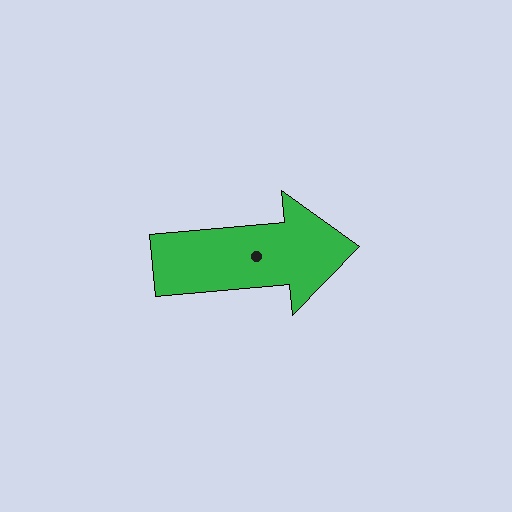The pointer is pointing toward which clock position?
Roughly 3 o'clock.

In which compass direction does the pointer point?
East.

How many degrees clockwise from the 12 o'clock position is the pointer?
Approximately 85 degrees.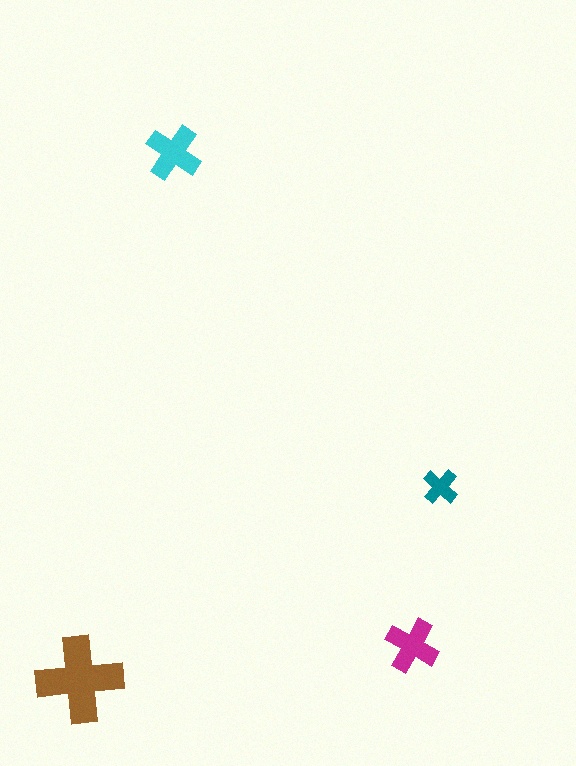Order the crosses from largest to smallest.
the brown one, the cyan one, the magenta one, the teal one.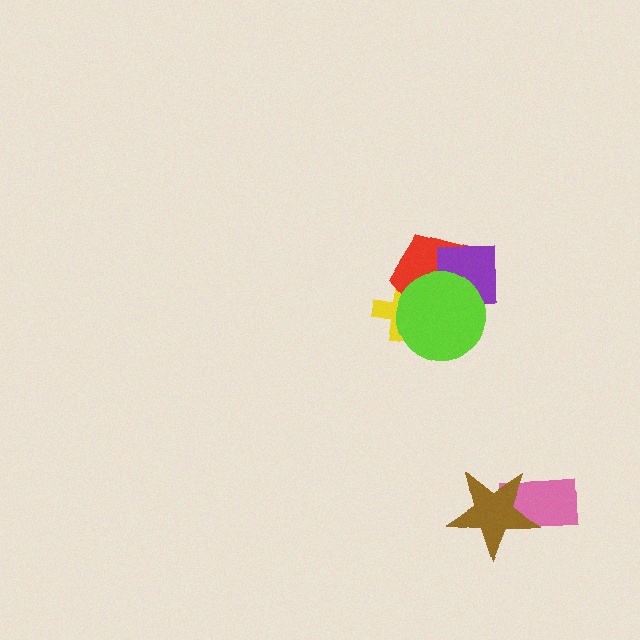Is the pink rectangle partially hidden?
Yes, it is partially covered by another shape.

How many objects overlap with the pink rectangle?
1 object overlaps with the pink rectangle.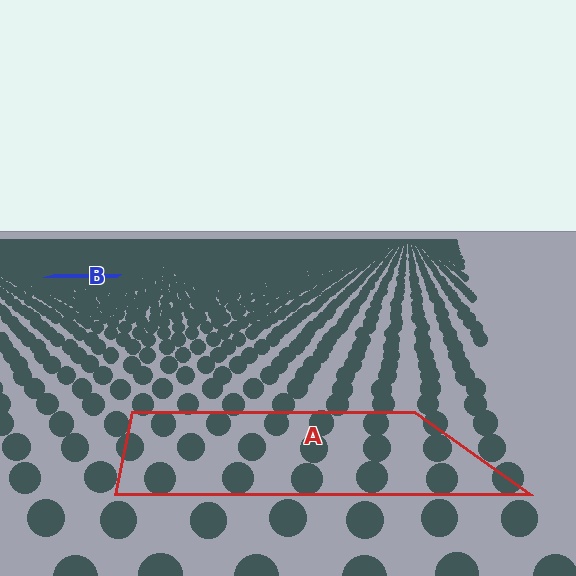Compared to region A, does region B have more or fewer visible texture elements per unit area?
Region B has more texture elements per unit area — they are packed more densely because it is farther away.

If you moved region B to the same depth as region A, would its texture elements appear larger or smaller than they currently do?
They would appear larger. At a closer depth, the same texture elements are projected at a bigger on-screen size.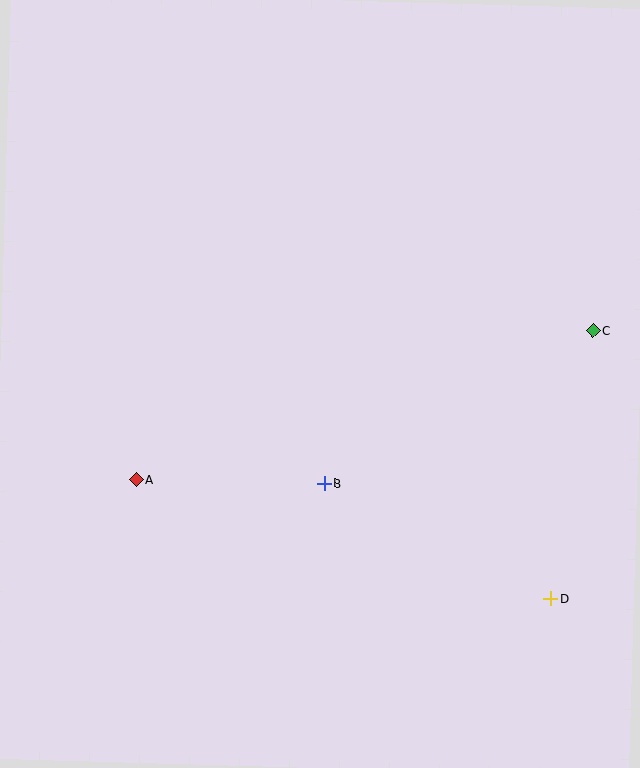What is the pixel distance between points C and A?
The distance between C and A is 480 pixels.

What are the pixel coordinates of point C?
Point C is at (593, 331).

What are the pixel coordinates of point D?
Point D is at (550, 599).